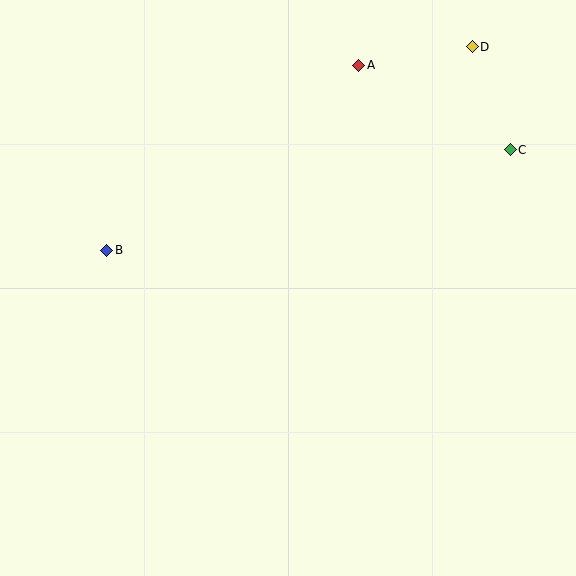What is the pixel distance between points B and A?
The distance between B and A is 313 pixels.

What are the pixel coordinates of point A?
Point A is at (359, 65).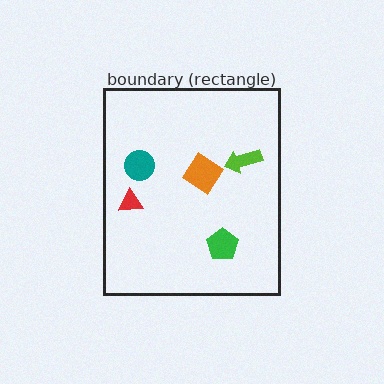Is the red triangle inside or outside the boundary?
Inside.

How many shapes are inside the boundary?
5 inside, 0 outside.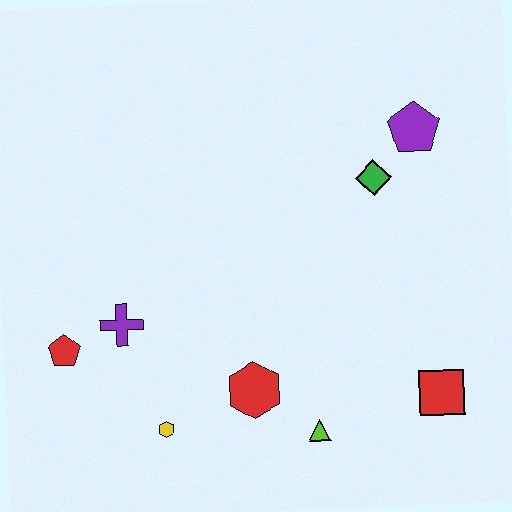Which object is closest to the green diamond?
The purple pentagon is closest to the green diamond.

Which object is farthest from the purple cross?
The purple pentagon is farthest from the purple cross.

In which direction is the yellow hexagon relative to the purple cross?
The yellow hexagon is below the purple cross.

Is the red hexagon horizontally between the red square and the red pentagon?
Yes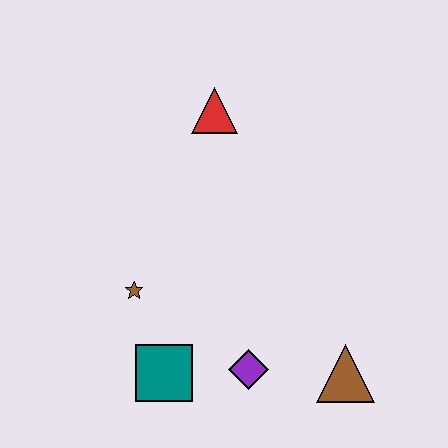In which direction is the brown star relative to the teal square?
The brown star is above the teal square.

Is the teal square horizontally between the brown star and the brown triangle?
Yes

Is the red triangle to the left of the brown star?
No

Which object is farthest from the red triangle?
The brown triangle is farthest from the red triangle.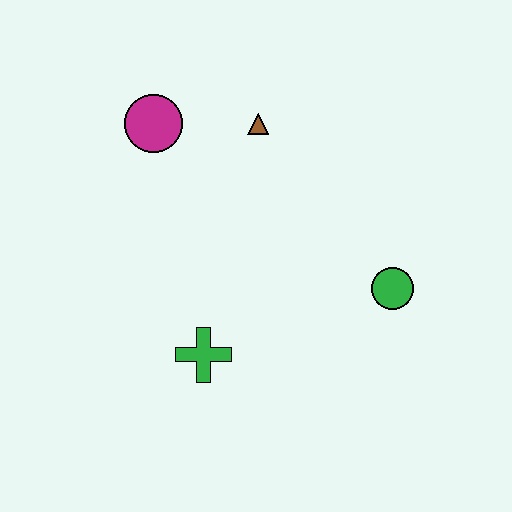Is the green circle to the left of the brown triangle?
No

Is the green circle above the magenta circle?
No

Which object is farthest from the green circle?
The magenta circle is farthest from the green circle.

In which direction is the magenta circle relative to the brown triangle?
The magenta circle is to the left of the brown triangle.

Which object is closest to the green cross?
The green circle is closest to the green cross.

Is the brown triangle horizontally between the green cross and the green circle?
Yes